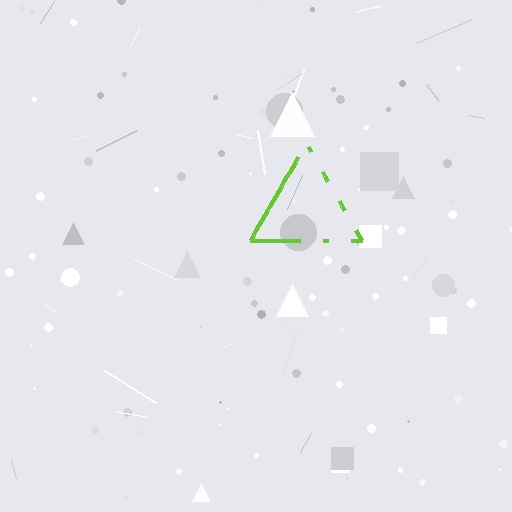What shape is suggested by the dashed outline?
The dashed outline suggests a triangle.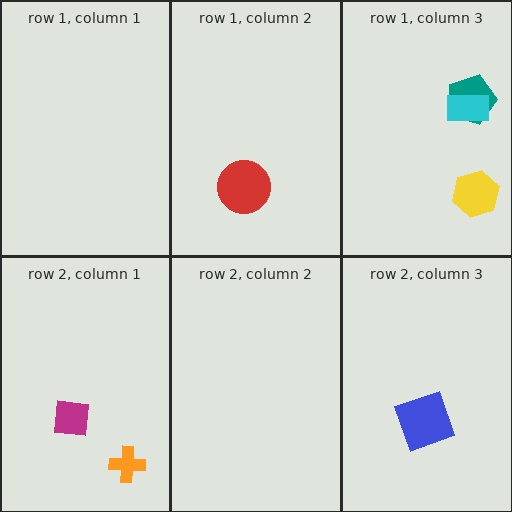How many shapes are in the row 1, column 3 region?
3.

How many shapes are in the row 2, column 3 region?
1.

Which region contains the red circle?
The row 1, column 2 region.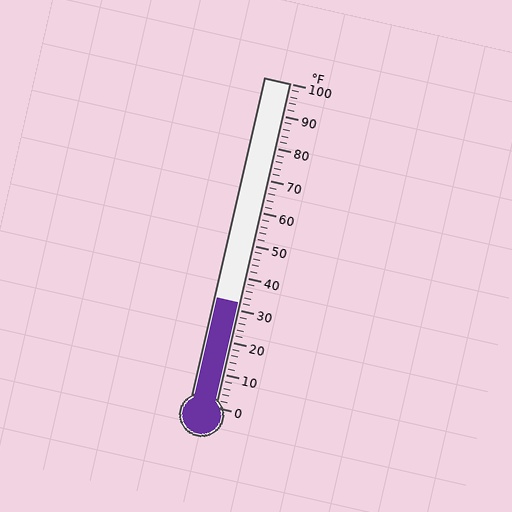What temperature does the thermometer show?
The thermometer shows approximately 32°F.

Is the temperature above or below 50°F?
The temperature is below 50°F.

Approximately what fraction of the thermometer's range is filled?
The thermometer is filled to approximately 30% of its range.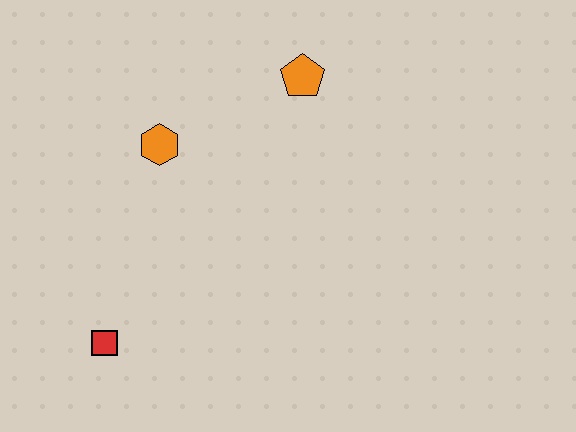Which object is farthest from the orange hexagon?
The red square is farthest from the orange hexagon.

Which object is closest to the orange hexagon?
The orange pentagon is closest to the orange hexagon.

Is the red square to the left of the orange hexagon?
Yes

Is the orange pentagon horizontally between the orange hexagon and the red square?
No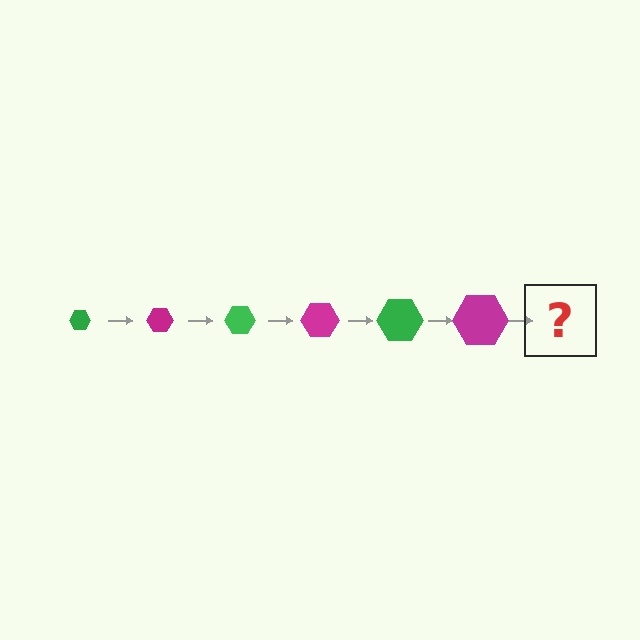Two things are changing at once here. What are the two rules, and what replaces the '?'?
The two rules are that the hexagon grows larger each step and the color cycles through green and magenta. The '?' should be a green hexagon, larger than the previous one.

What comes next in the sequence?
The next element should be a green hexagon, larger than the previous one.